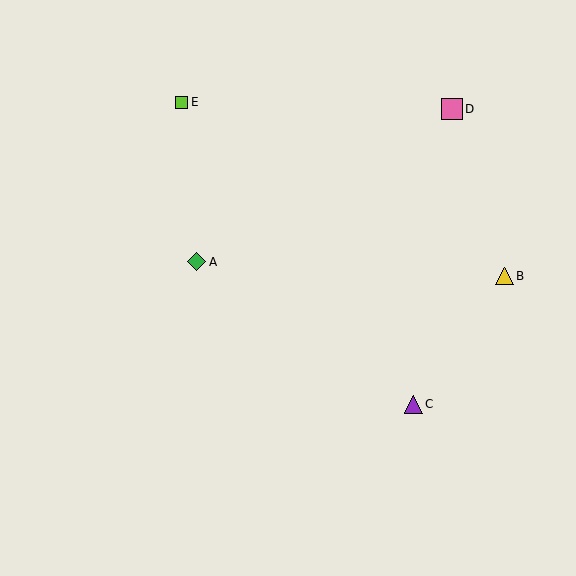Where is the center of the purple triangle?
The center of the purple triangle is at (413, 404).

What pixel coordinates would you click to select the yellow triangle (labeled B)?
Click at (504, 276) to select the yellow triangle B.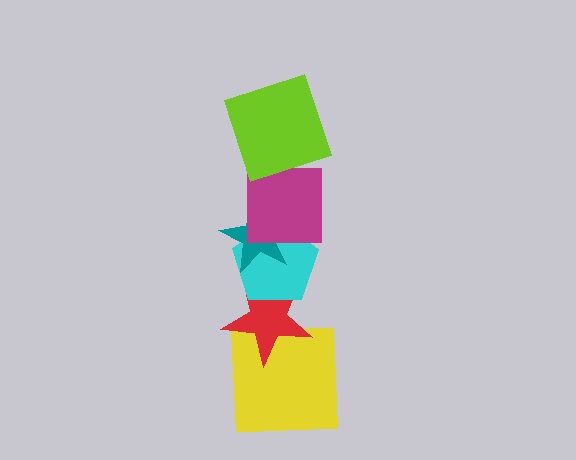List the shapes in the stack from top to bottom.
From top to bottom: the lime square, the magenta square, the teal star, the cyan pentagon, the red star, the yellow square.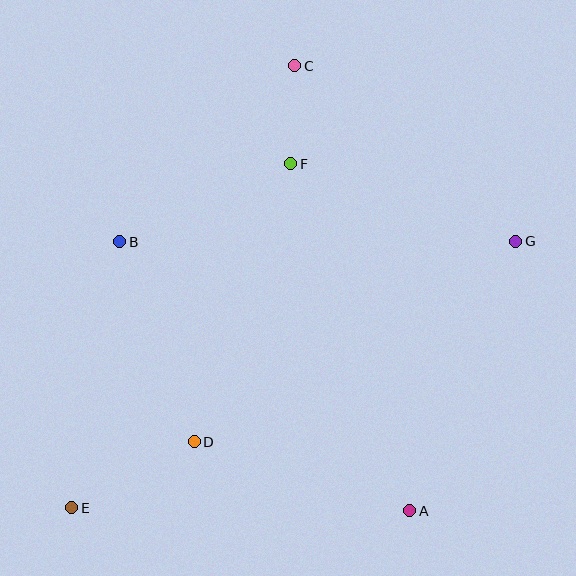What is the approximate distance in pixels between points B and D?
The distance between B and D is approximately 213 pixels.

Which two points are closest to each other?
Points C and F are closest to each other.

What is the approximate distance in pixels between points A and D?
The distance between A and D is approximately 226 pixels.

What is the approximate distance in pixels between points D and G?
The distance between D and G is approximately 379 pixels.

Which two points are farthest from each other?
Points E and G are farthest from each other.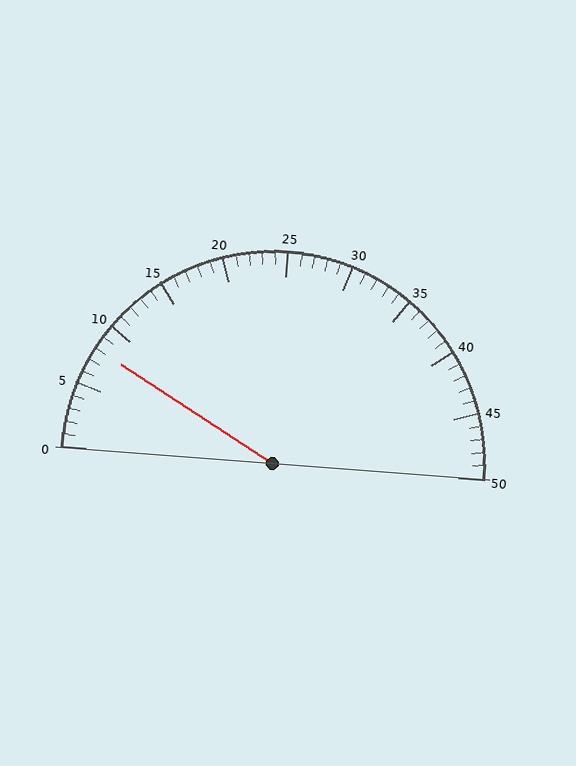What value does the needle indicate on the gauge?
The needle indicates approximately 8.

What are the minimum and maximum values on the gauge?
The gauge ranges from 0 to 50.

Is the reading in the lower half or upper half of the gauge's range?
The reading is in the lower half of the range (0 to 50).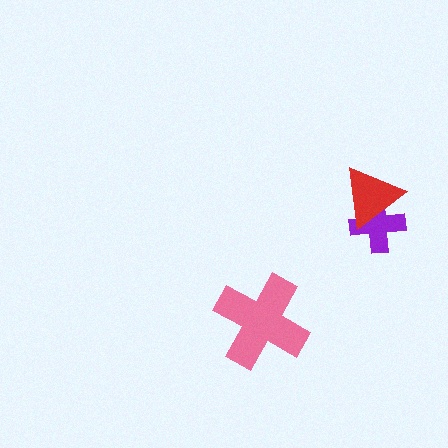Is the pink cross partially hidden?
No, no other shape covers it.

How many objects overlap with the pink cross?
0 objects overlap with the pink cross.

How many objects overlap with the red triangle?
1 object overlaps with the red triangle.